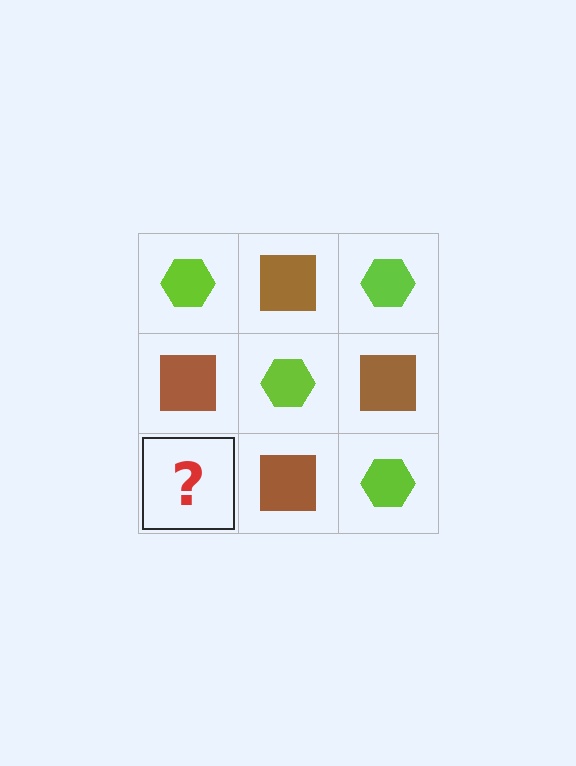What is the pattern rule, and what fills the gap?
The rule is that it alternates lime hexagon and brown square in a checkerboard pattern. The gap should be filled with a lime hexagon.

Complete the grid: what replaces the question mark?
The question mark should be replaced with a lime hexagon.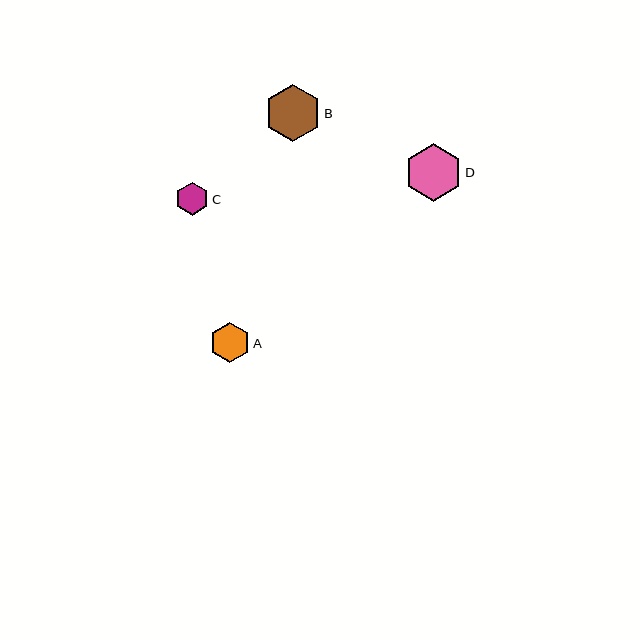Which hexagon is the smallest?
Hexagon C is the smallest with a size of approximately 33 pixels.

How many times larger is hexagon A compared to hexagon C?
Hexagon A is approximately 1.2 times the size of hexagon C.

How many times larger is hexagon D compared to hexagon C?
Hexagon D is approximately 1.7 times the size of hexagon C.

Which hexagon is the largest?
Hexagon D is the largest with a size of approximately 57 pixels.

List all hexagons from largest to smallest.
From largest to smallest: D, B, A, C.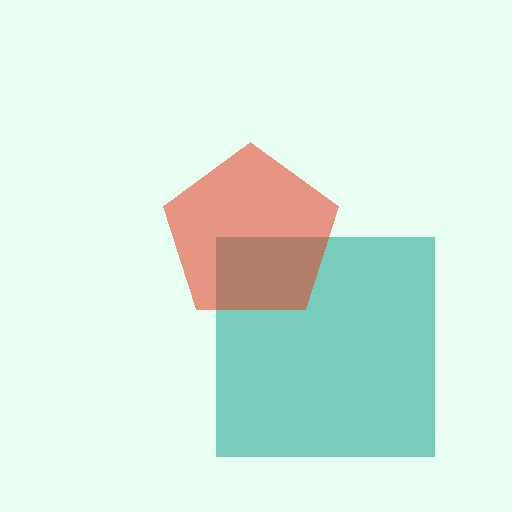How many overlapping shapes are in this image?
There are 2 overlapping shapes in the image.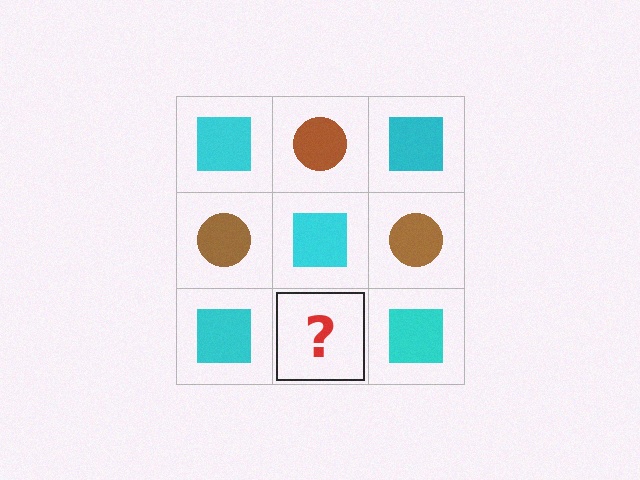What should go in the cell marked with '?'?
The missing cell should contain a brown circle.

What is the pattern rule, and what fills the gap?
The rule is that it alternates cyan square and brown circle in a checkerboard pattern. The gap should be filled with a brown circle.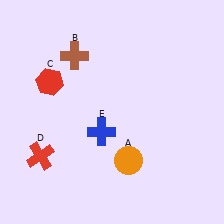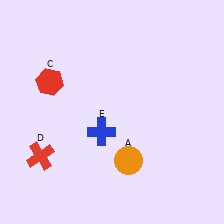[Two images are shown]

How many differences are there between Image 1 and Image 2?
There is 1 difference between the two images.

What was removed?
The brown cross (B) was removed in Image 2.